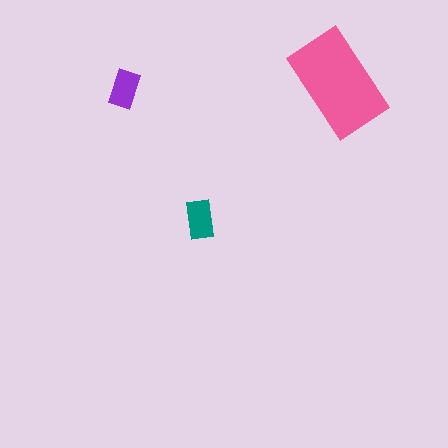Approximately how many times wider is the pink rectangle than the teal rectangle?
About 2.5 times wider.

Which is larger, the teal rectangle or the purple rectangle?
The teal one.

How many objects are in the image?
There are 3 objects in the image.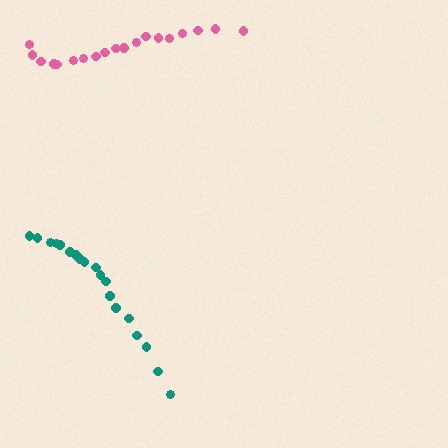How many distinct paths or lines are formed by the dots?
There are 2 distinct paths.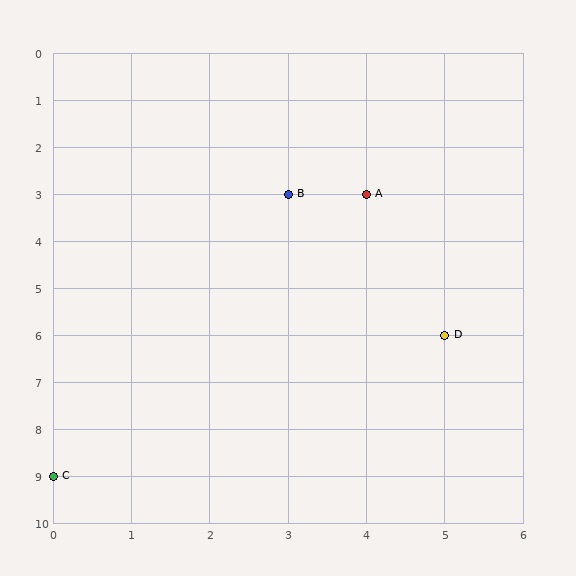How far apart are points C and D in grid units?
Points C and D are 5 columns and 3 rows apart (about 5.8 grid units diagonally).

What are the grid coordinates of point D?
Point D is at grid coordinates (5, 6).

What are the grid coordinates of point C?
Point C is at grid coordinates (0, 9).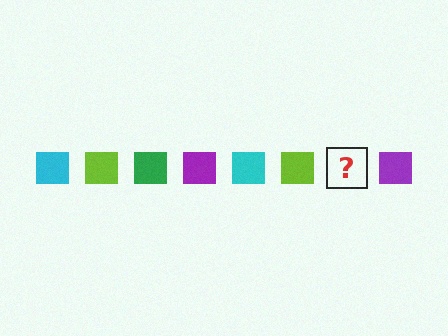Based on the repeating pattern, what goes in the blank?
The blank should be a green square.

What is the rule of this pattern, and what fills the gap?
The rule is that the pattern cycles through cyan, lime, green, purple squares. The gap should be filled with a green square.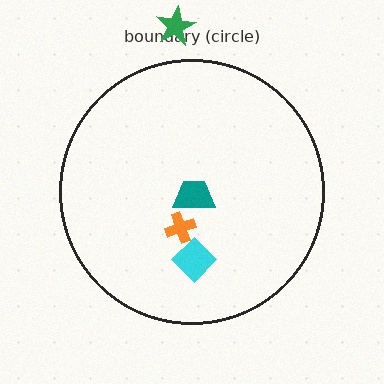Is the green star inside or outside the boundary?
Outside.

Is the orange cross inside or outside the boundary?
Inside.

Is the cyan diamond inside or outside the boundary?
Inside.